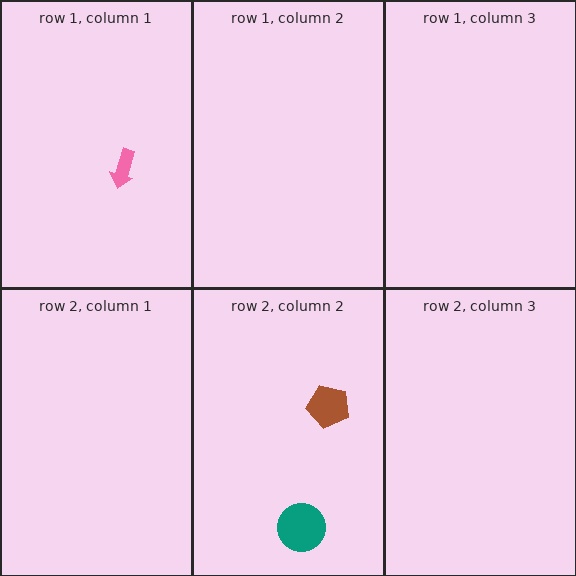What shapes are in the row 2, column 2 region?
The teal circle, the brown pentagon.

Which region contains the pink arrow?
The row 1, column 1 region.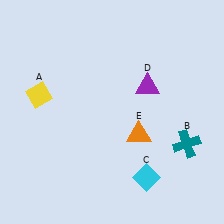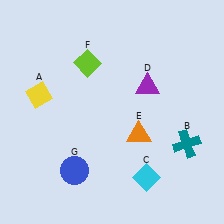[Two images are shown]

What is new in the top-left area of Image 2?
A lime diamond (F) was added in the top-left area of Image 2.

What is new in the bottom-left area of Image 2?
A blue circle (G) was added in the bottom-left area of Image 2.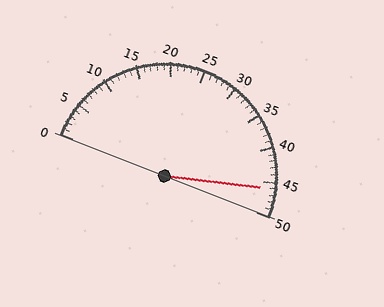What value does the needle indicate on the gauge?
The needle indicates approximately 46.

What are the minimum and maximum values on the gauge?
The gauge ranges from 0 to 50.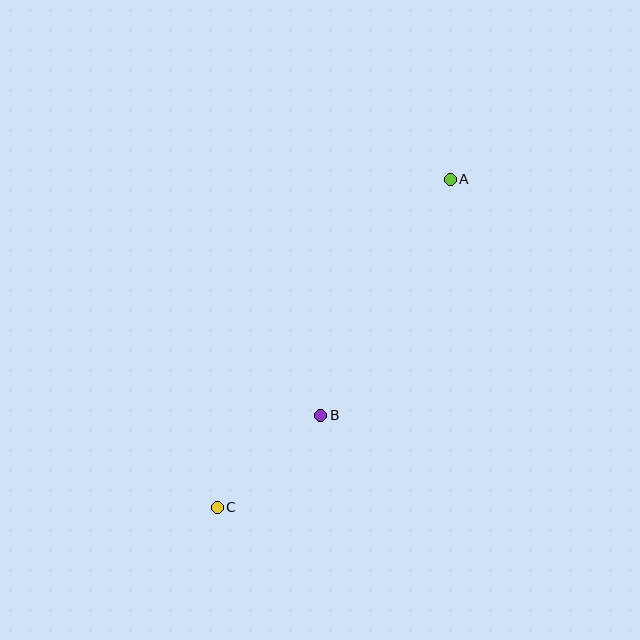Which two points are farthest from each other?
Points A and C are farthest from each other.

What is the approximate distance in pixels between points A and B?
The distance between A and B is approximately 269 pixels.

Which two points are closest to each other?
Points B and C are closest to each other.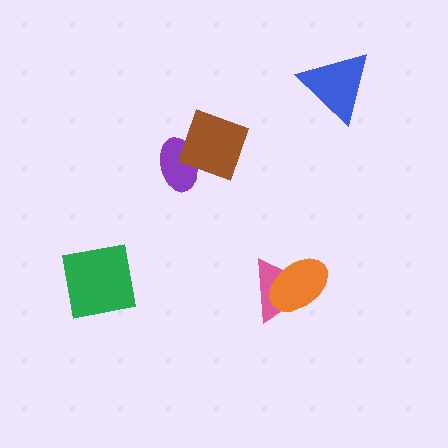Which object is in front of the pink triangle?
The orange ellipse is in front of the pink triangle.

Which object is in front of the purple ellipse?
The brown diamond is in front of the purple ellipse.